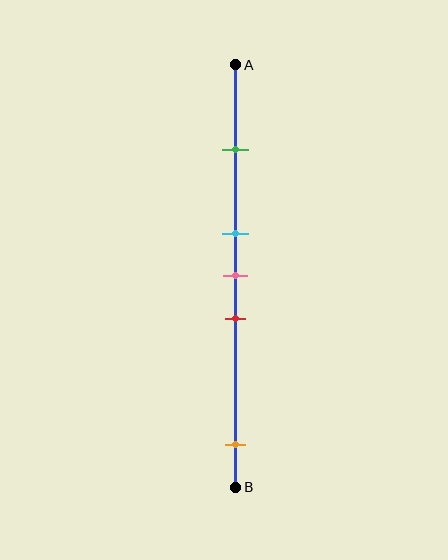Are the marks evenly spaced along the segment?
No, the marks are not evenly spaced.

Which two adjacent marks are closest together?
The cyan and pink marks are the closest adjacent pair.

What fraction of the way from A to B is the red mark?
The red mark is approximately 60% (0.6) of the way from A to B.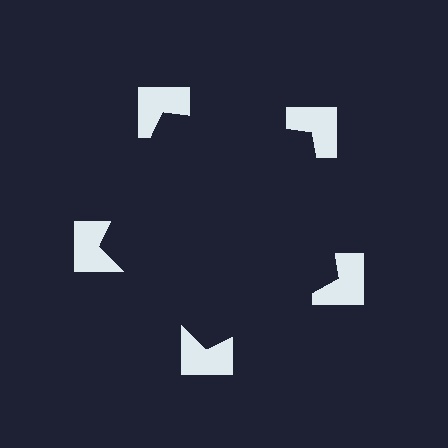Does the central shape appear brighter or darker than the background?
It typically appears slightly darker than the background, even though no actual brightness change is drawn.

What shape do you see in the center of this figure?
An illusory pentagon — its edges are inferred from the aligned wedge cuts in the notched squares, not physically drawn.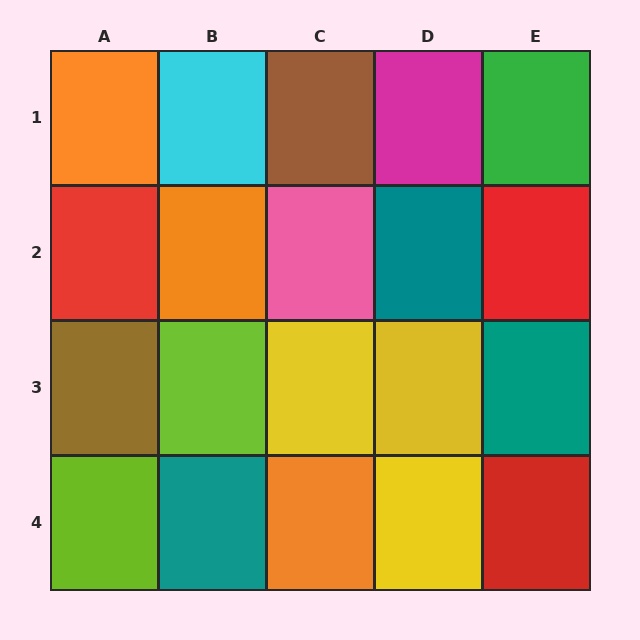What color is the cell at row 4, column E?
Red.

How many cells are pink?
1 cell is pink.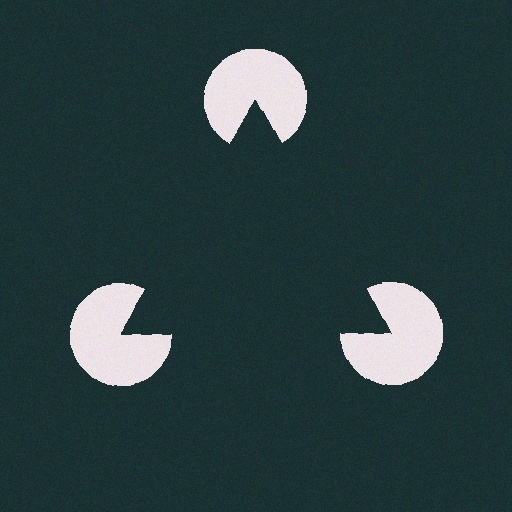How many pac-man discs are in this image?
There are 3 — one at each vertex of the illusory triangle.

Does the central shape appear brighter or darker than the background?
It typically appears slightly darker than the background, even though no actual brightness change is drawn.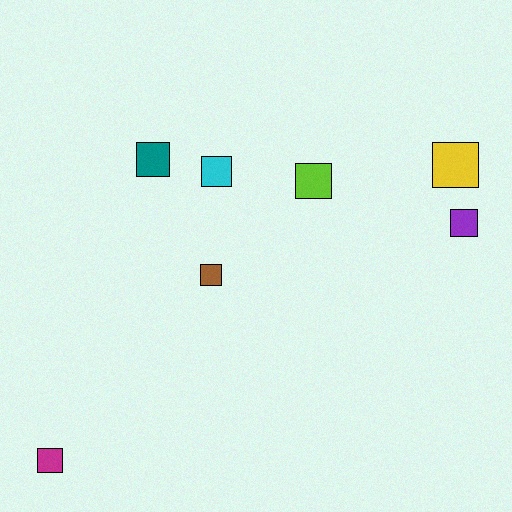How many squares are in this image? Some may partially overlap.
There are 7 squares.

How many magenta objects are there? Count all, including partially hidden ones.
There is 1 magenta object.